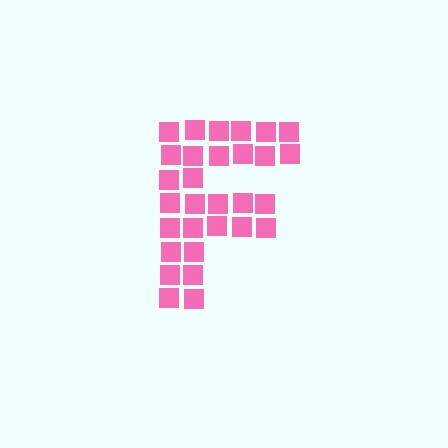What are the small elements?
The small elements are squares.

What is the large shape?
The large shape is the letter F.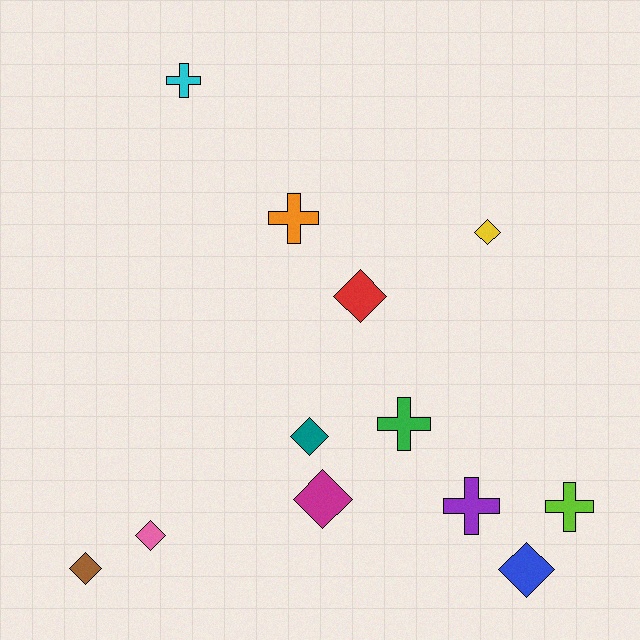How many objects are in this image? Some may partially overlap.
There are 12 objects.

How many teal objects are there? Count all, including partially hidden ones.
There is 1 teal object.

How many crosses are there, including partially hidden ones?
There are 5 crosses.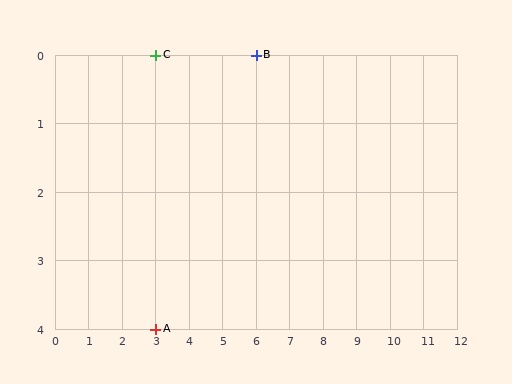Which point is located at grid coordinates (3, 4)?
Point A is at (3, 4).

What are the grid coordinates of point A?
Point A is at grid coordinates (3, 4).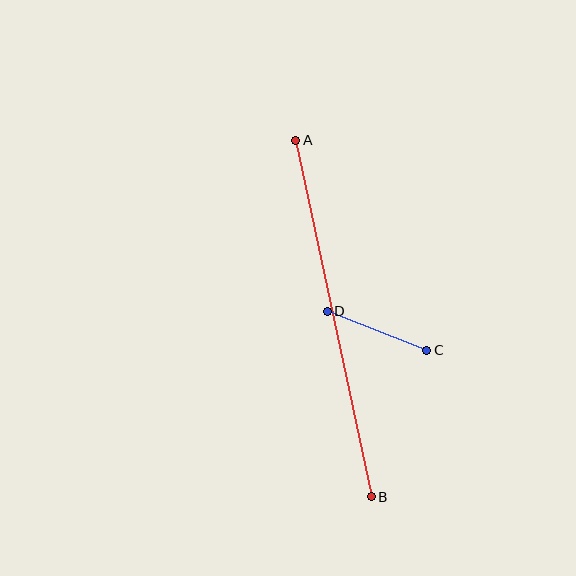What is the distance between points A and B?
The distance is approximately 365 pixels.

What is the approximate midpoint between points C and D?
The midpoint is at approximately (377, 331) pixels.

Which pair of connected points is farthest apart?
Points A and B are farthest apart.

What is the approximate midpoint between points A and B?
The midpoint is at approximately (333, 318) pixels.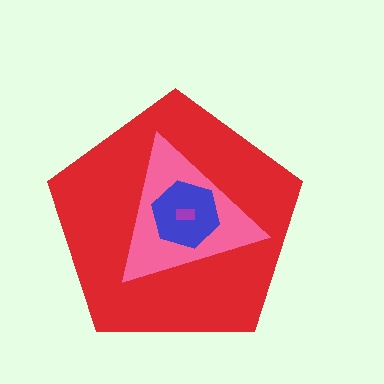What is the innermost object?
The purple rectangle.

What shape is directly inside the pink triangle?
The blue hexagon.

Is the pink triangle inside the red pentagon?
Yes.